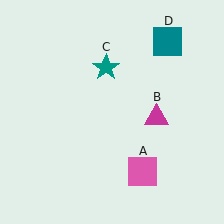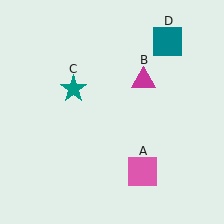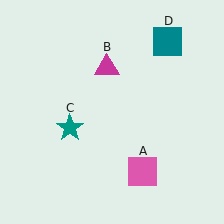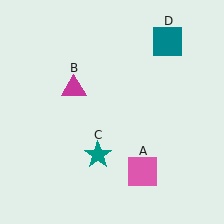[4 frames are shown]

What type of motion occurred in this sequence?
The magenta triangle (object B), teal star (object C) rotated counterclockwise around the center of the scene.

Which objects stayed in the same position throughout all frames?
Pink square (object A) and teal square (object D) remained stationary.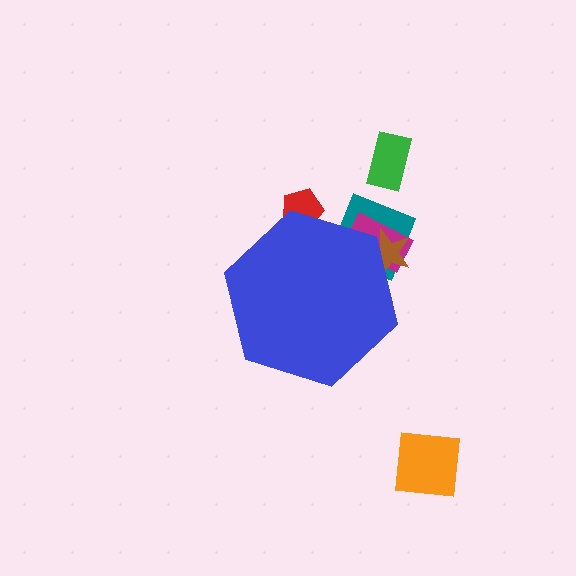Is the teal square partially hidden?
Yes, the teal square is partially hidden behind the blue hexagon.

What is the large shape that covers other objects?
A blue hexagon.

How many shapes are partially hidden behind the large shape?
4 shapes are partially hidden.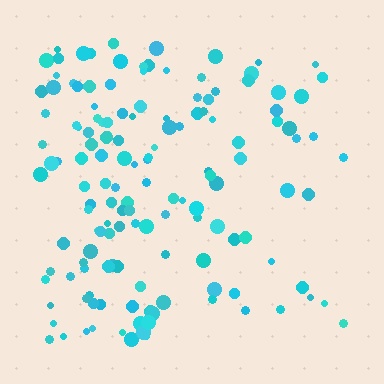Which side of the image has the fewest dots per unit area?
The right.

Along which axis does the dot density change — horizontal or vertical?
Horizontal.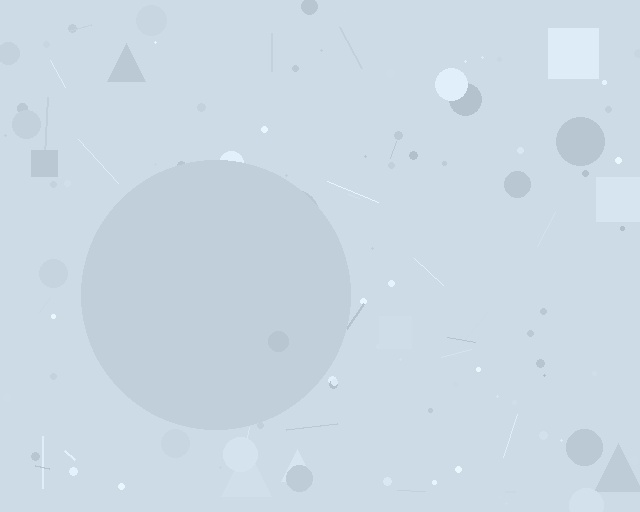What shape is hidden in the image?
A circle is hidden in the image.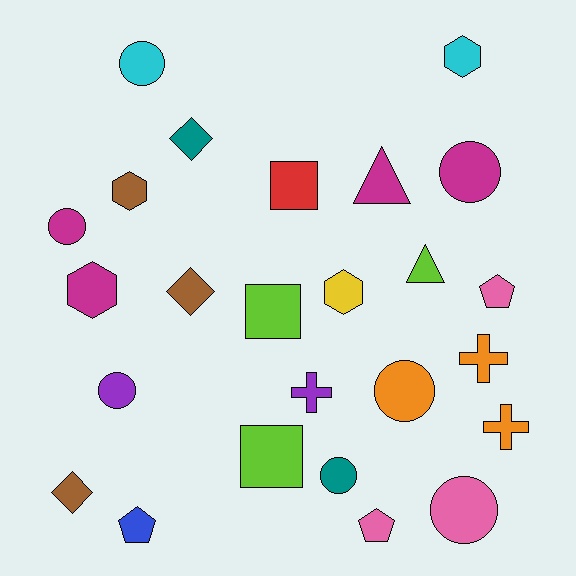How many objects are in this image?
There are 25 objects.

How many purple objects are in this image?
There are 2 purple objects.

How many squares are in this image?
There are 3 squares.